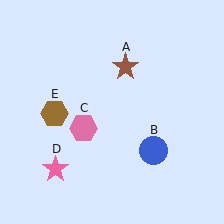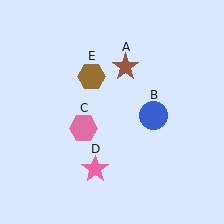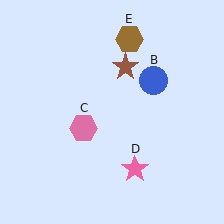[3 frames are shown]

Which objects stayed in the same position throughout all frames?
Brown star (object A) and pink hexagon (object C) remained stationary.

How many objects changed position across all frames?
3 objects changed position: blue circle (object B), pink star (object D), brown hexagon (object E).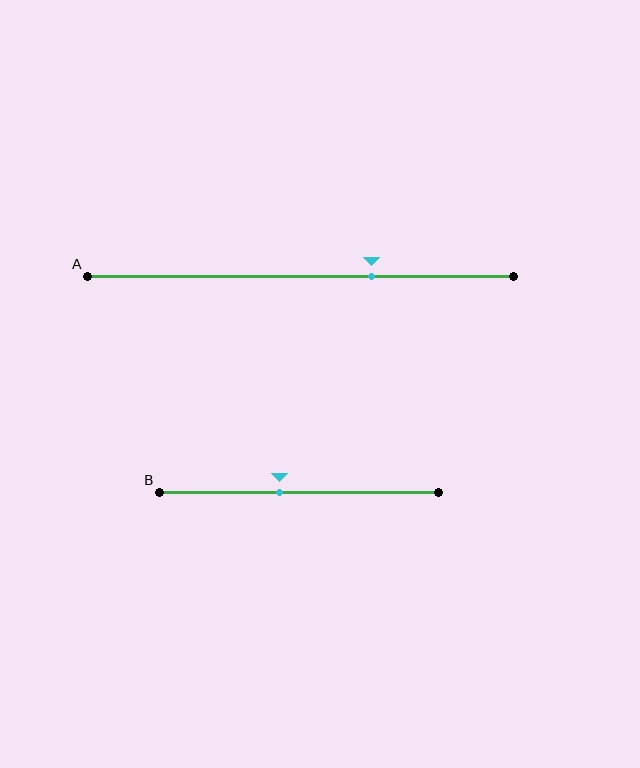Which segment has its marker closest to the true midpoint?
Segment B has its marker closest to the true midpoint.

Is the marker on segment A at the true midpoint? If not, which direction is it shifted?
No, the marker on segment A is shifted to the right by about 17% of the segment length.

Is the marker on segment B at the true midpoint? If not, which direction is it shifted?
No, the marker on segment B is shifted to the left by about 7% of the segment length.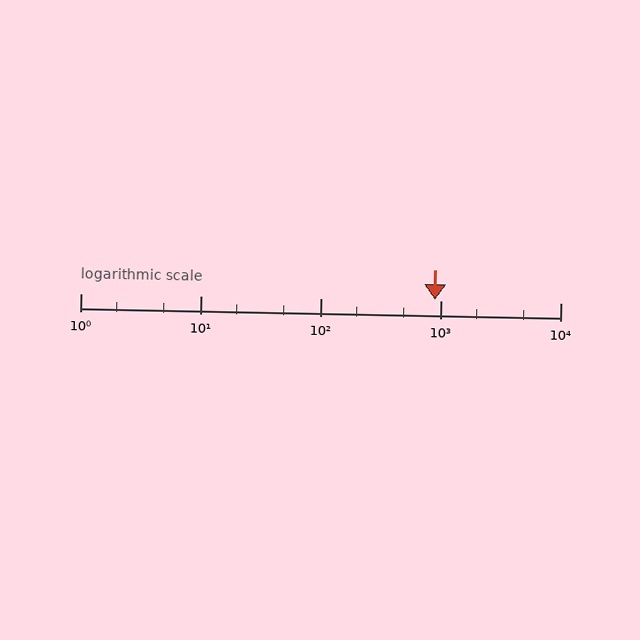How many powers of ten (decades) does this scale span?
The scale spans 4 decades, from 1 to 10000.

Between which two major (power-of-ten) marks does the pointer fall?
The pointer is between 100 and 1000.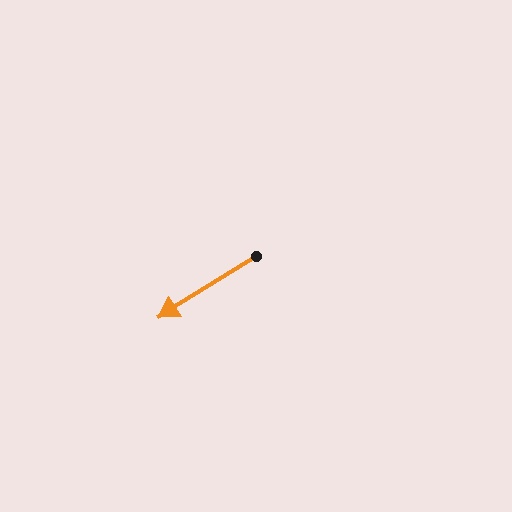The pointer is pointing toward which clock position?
Roughly 8 o'clock.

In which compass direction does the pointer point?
Southwest.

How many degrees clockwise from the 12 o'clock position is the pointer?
Approximately 238 degrees.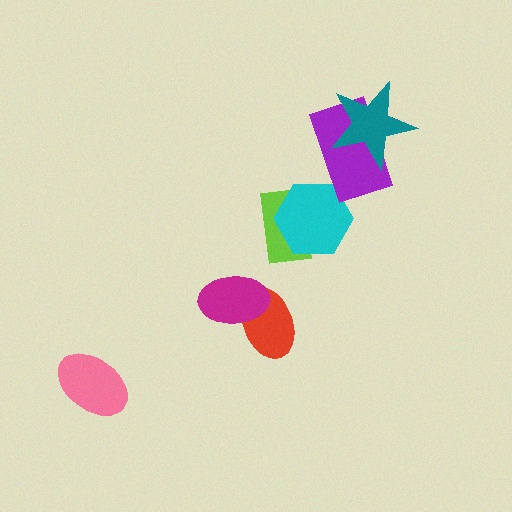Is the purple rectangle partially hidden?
Yes, it is partially covered by another shape.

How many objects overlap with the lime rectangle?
1 object overlaps with the lime rectangle.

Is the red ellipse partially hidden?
Yes, it is partially covered by another shape.